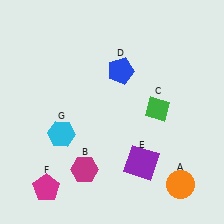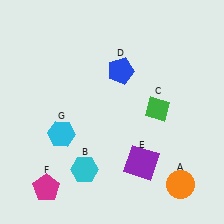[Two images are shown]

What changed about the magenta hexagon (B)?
In Image 1, B is magenta. In Image 2, it changed to cyan.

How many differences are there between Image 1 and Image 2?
There is 1 difference between the two images.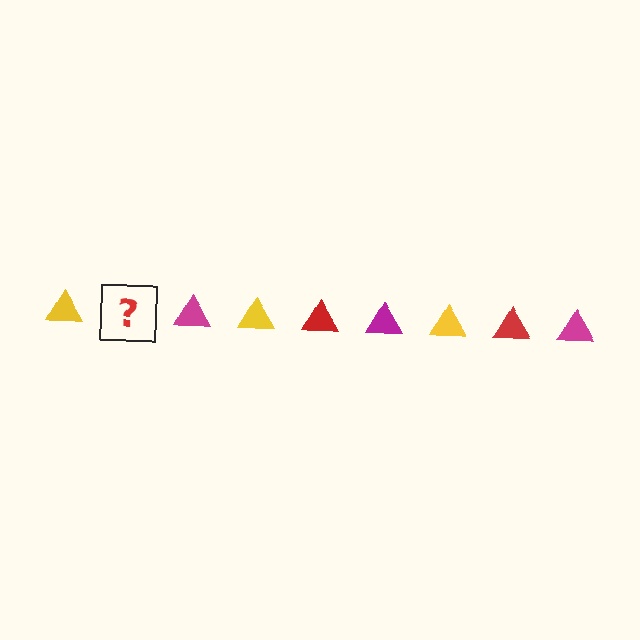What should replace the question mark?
The question mark should be replaced with a red triangle.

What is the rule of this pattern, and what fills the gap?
The rule is that the pattern cycles through yellow, red, magenta triangles. The gap should be filled with a red triangle.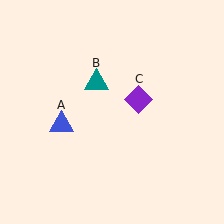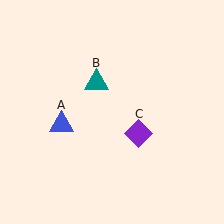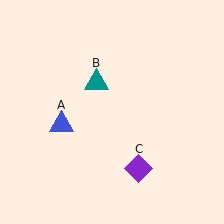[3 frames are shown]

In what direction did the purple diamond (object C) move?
The purple diamond (object C) moved down.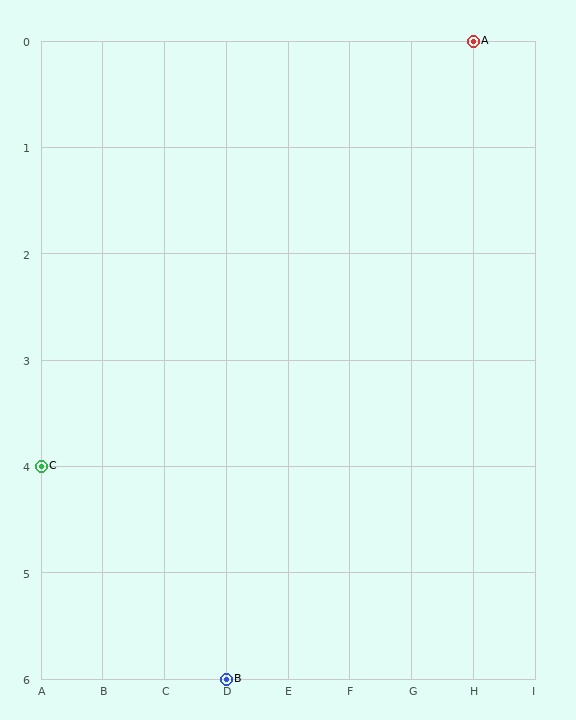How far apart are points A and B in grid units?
Points A and B are 4 columns and 6 rows apart (about 7.2 grid units diagonally).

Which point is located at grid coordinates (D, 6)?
Point B is at (D, 6).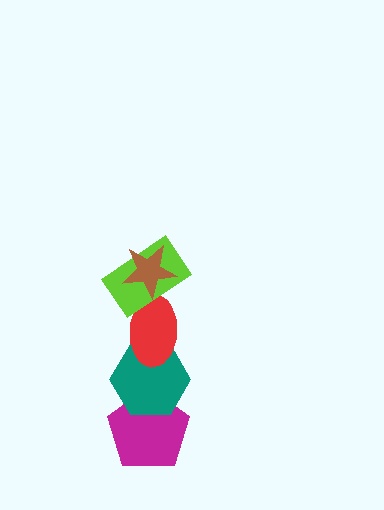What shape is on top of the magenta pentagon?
The teal hexagon is on top of the magenta pentagon.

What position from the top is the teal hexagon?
The teal hexagon is 4th from the top.